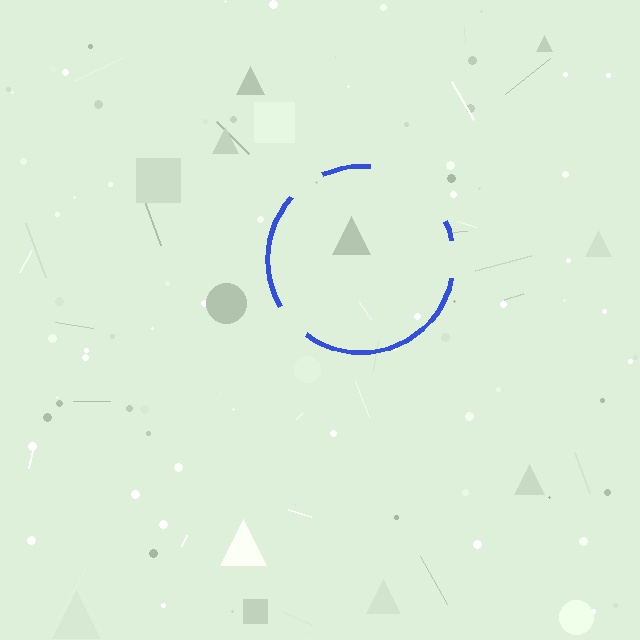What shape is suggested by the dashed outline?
The dashed outline suggests a circle.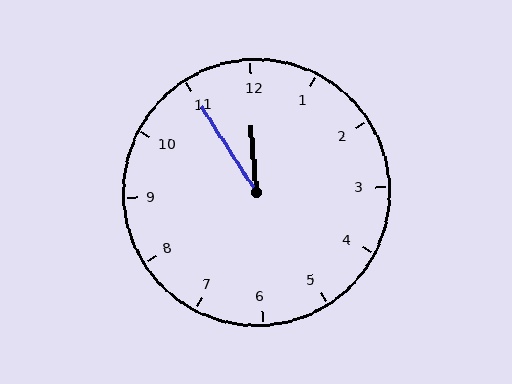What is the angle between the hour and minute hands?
Approximately 28 degrees.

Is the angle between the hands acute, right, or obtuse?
It is acute.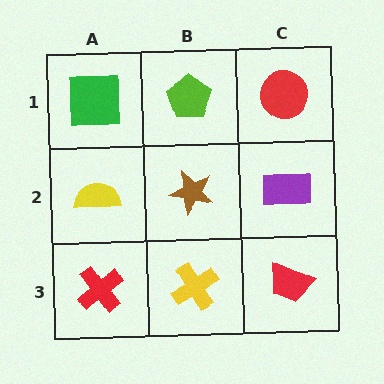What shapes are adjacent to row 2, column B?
A lime pentagon (row 1, column B), a yellow cross (row 3, column B), a yellow semicircle (row 2, column A), a purple rectangle (row 2, column C).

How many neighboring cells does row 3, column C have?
2.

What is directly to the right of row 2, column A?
A brown star.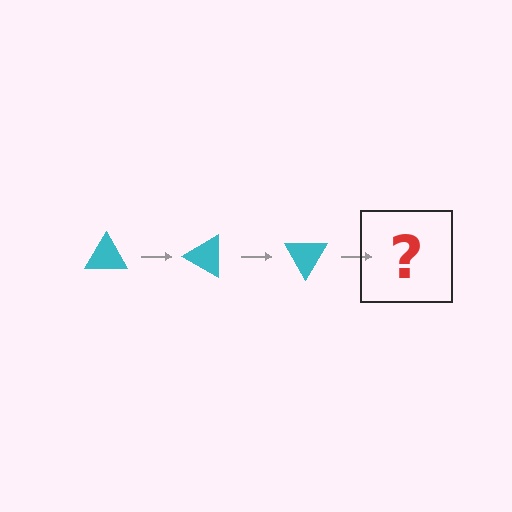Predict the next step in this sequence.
The next step is a cyan triangle rotated 90 degrees.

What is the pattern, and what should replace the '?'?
The pattern is that the triangle rotates 30 degrees each step. The '?' should be a cyan triangle rotated 90 degrees.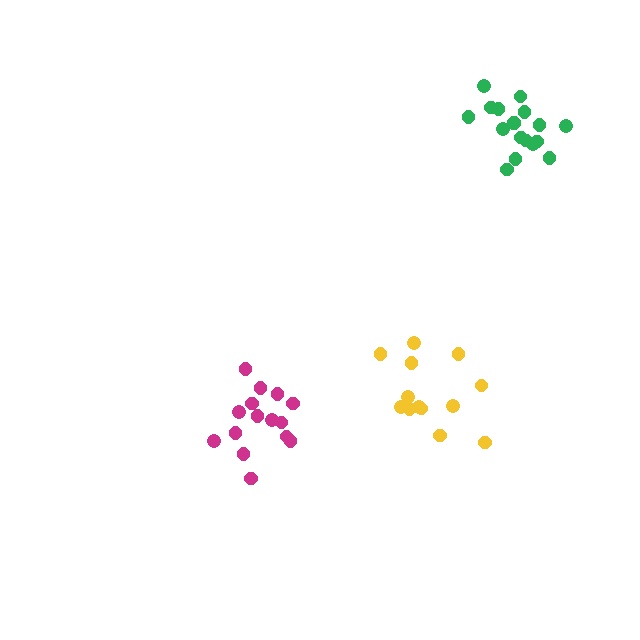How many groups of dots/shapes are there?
There are 3 groups.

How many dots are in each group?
Group 1: 18 dots, Group 2: 15 dots, Group 3: 13 dots (46 total).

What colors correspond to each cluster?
The clusters are colored: green, magenta, yellow.